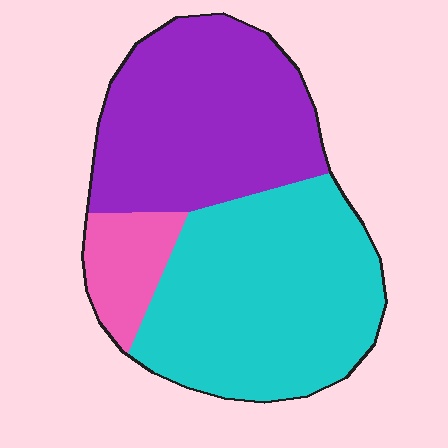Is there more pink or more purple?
Purple.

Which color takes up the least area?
Pink, at roughly 10%.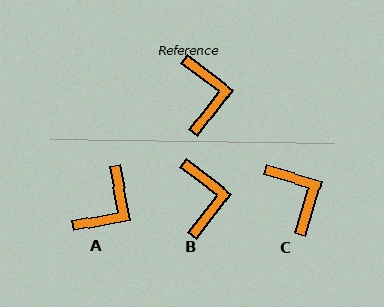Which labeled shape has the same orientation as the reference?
B.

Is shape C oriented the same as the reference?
No, it is off by about 21 degrees.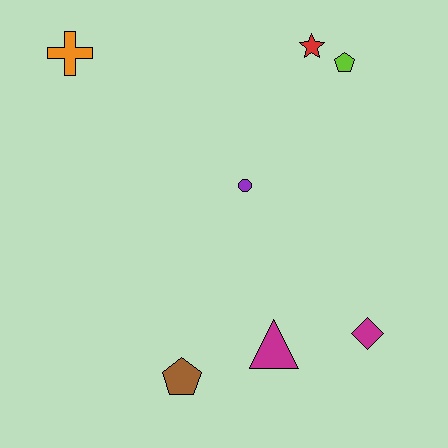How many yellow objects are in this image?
There are no yellow objects.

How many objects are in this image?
There are 7 objects.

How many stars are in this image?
There is 1 star.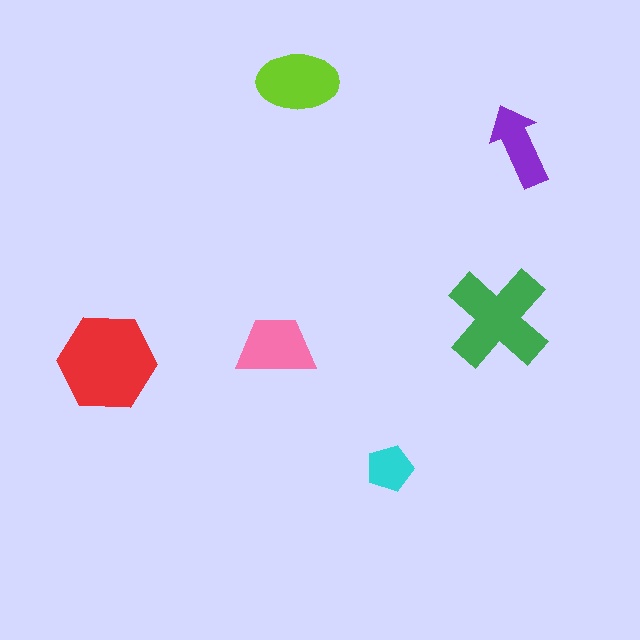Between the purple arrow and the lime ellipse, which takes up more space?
The lime ellipse.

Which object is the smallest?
The cyan pentagon.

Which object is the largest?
The red hexagon.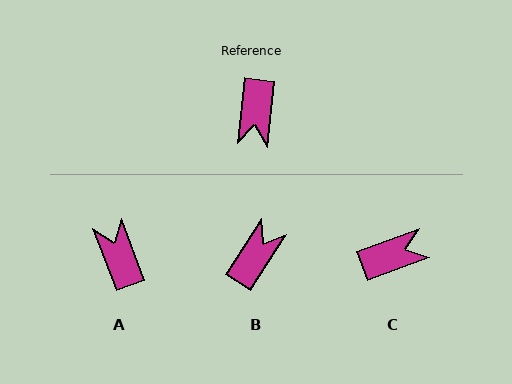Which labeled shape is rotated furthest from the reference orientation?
A, about 153 degrees away.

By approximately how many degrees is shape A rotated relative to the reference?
Approximately 153 degrees clockwise.